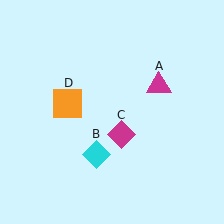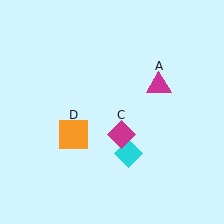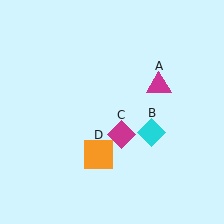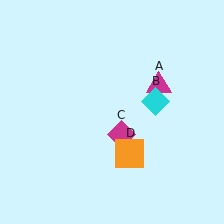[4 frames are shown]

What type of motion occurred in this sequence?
The cyan diamond (object B), orange square (object D) rotated counterclockwise around the center of the scene.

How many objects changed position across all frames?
2 objects changed position: cyan diamond (object B), orange square (object D).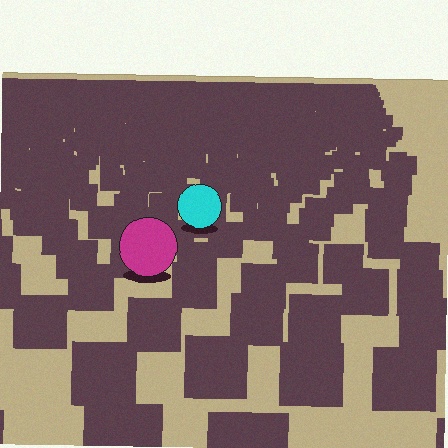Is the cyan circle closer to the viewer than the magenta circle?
No. The magenta circle is closer — you can tell from the texture gradient: the ground texture is coarser near it.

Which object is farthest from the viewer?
The cyan circle is farthest from the viewer. It appears smaller and the ground texture around it is denser.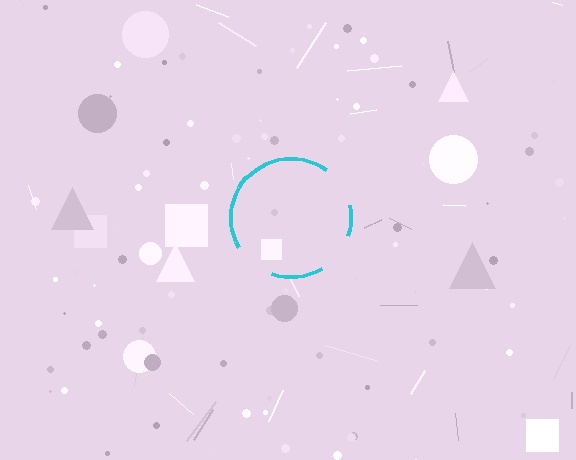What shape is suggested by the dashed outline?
The dashed outline suggests a circle.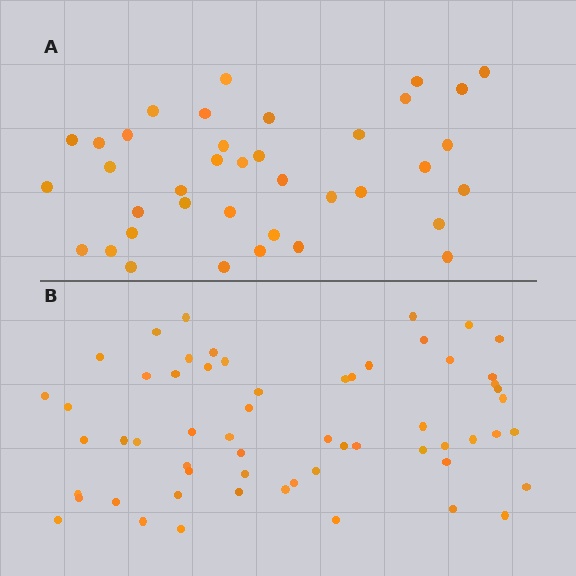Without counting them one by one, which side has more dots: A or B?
Region B (the bottom region) has more dots.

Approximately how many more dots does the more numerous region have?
Region B has approximately 20 more dots than region A.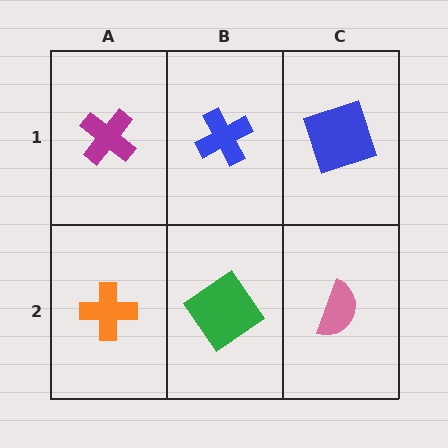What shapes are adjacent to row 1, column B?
A green diamond (row 2, column B), a magenta cross (row 1, column A), a blue square (row 1, column C).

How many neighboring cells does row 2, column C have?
2.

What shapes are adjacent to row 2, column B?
A blue cross (row 1, column B), an orange cross (row 2, column A), a pink semicircle (row 2, column C).